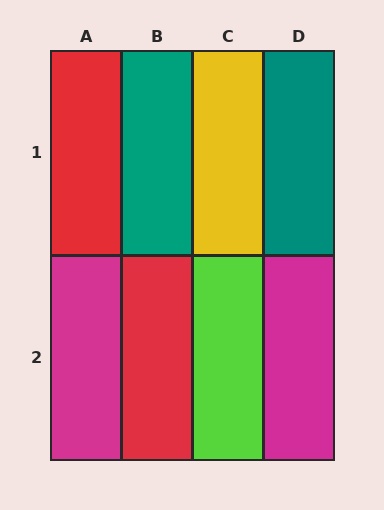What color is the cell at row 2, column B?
Red.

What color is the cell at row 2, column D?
Magenta.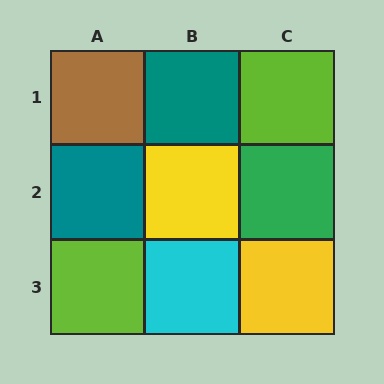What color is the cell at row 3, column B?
Cyan.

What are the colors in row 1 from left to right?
Brown, teal, lime.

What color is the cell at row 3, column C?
Yellow.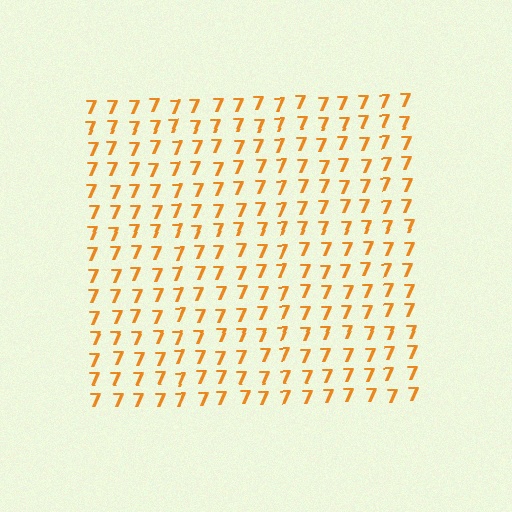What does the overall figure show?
The overall figure shows a square.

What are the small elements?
The small elements are digit 7's.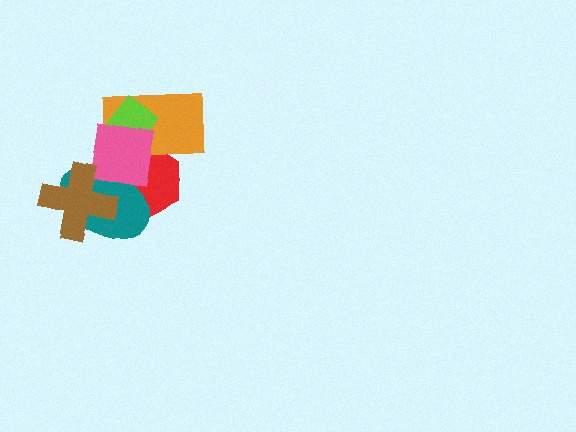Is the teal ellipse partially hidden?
Yes, it is partially covered by another shape.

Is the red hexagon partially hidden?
Yes, it is partially covered by another shape.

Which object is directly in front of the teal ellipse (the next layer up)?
The pink square is directly in front of the teal ellipse.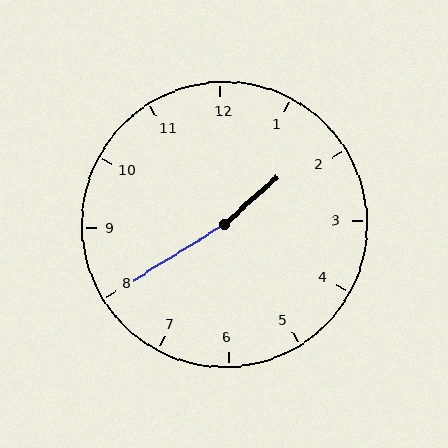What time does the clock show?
1:40.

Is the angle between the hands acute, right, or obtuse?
It is obtuse.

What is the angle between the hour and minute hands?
Approximately 170 degrees.